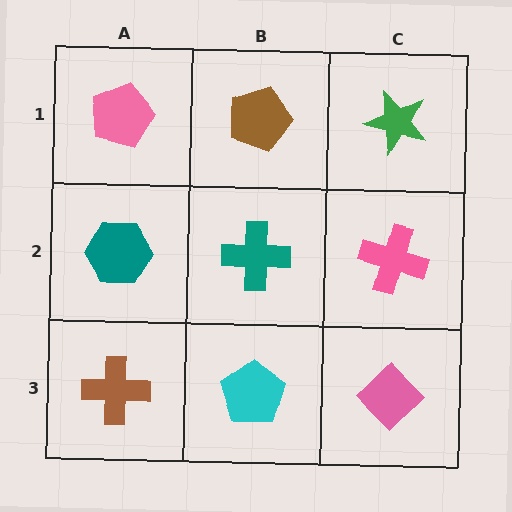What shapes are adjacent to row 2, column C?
A green star (row 1, column C), a pink diamond (row 3, column C), a teal cross (row 2, column B).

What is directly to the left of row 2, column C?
A teal cross.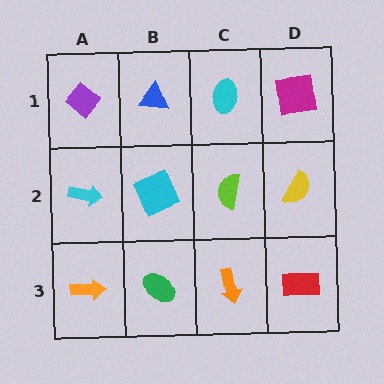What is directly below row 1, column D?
A yellow semicircle.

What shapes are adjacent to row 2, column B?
A blue triangle (row 1, column B), a green ellipse (row 3, column B), a cyan arrow (row 2, column A), a lime semicircle (row 2, column C).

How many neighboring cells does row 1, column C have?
3.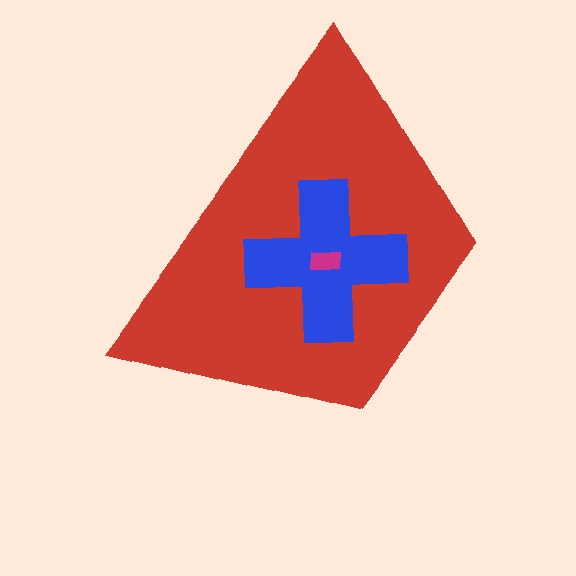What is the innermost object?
The magenta rectangle.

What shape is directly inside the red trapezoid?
The blue cross.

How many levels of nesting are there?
3.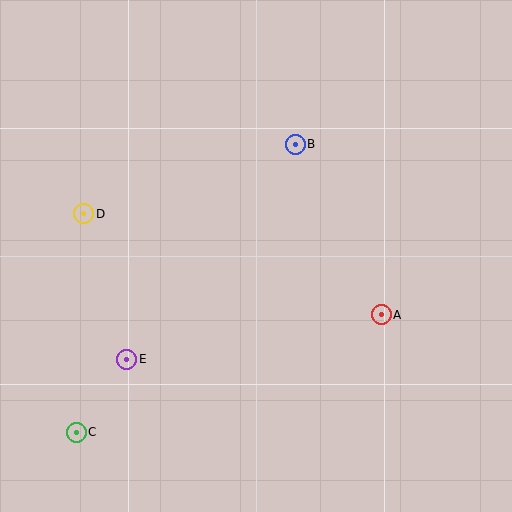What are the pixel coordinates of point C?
Point C is at (76, 432).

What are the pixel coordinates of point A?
Point A is at (381, 315).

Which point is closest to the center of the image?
Point B at (295, 144) is closest to the center.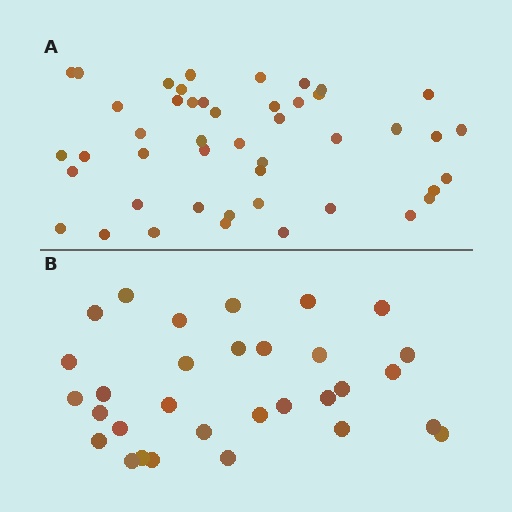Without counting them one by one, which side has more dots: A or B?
Region A (the top region) has more dots.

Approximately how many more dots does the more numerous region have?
Region A has approximately 15 more dots than region B.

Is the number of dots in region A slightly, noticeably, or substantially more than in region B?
Region A has substantially more. The ratio is roughly 1.5 to 1.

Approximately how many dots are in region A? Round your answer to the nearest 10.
About 50 dots. (The exact count is 46, which rounds to 50.)